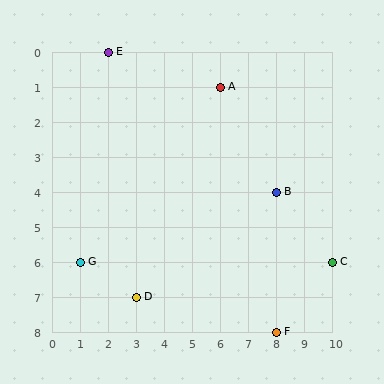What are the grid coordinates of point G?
Point G is at grid coordinates (1, 6).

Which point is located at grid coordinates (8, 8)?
Point F is at (8, 8).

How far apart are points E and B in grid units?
Points E and B are 6 columns and 4 rows apart (about 7.2 grid units diagonally).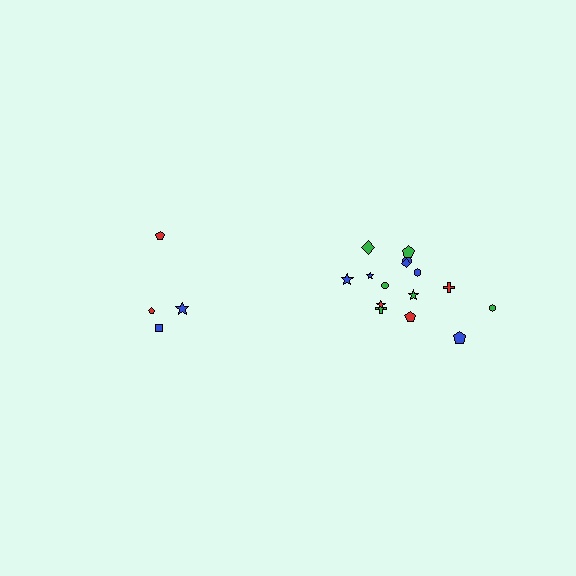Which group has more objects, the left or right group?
The right group.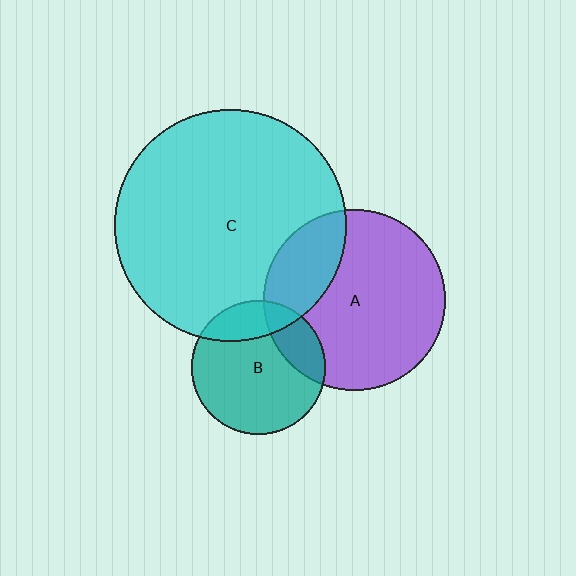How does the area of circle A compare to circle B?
Approximately 1.8 times.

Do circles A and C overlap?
Yes.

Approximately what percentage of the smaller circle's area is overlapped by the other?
Approximately 25%.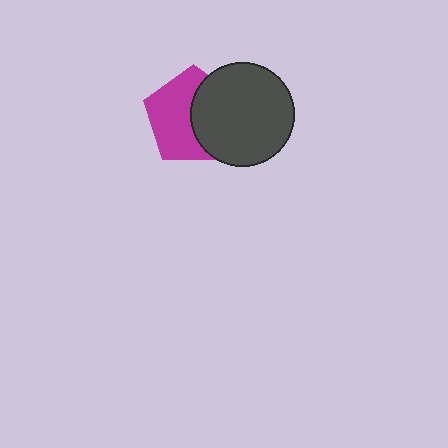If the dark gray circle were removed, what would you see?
You would see the complete magenta pentagon.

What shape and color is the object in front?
The object in front is a dark gray circle.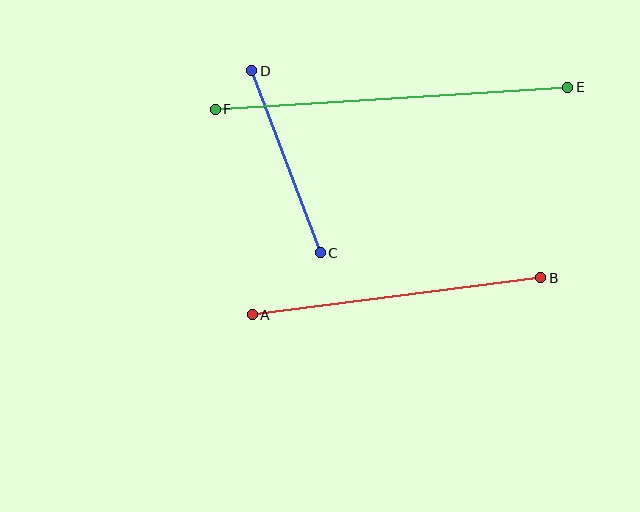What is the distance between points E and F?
The distance is approximately 353 pixels.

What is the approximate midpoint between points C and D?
The midpoint is at approximately (286, 162) pixels.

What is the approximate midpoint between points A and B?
The midpoint is at approximately (396, 296) pixels.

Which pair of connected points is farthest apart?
Points E and F are farthest apart.